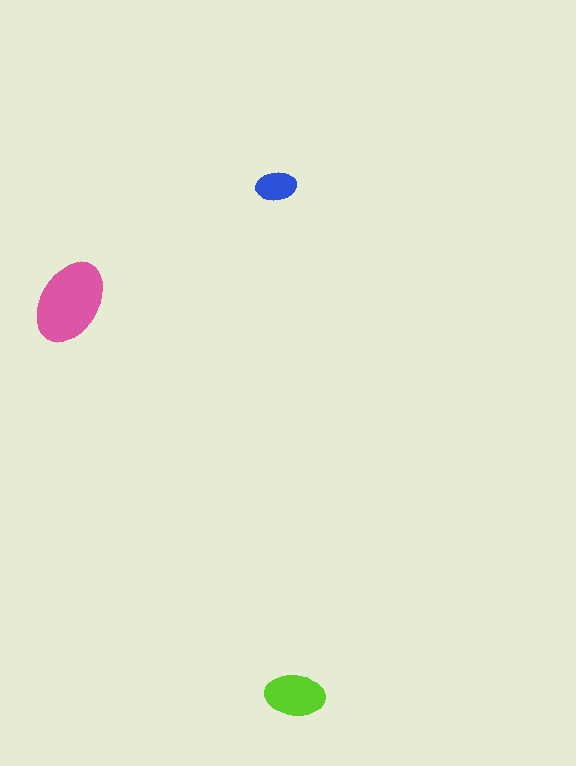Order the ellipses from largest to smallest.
the pink one, the lime one, the blue one.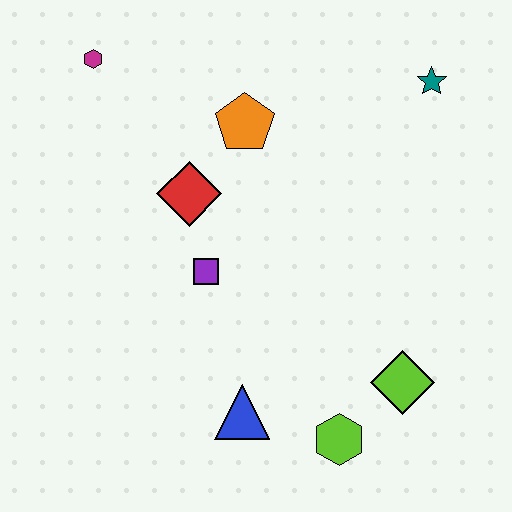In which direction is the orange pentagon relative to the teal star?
The orange pentagon is to the left of the teal star.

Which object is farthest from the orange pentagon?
The lime hexagon is farthest from the orange pentagon.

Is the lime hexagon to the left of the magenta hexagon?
No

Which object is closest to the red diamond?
The purple square is closest to the red diamond.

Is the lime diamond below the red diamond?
Yes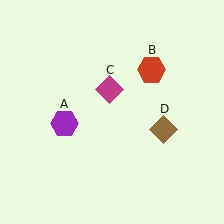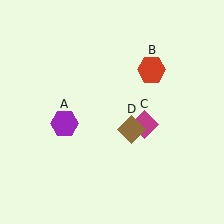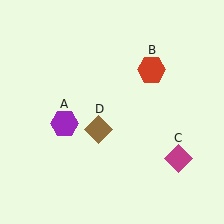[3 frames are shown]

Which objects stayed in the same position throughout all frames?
Purple hexagon (object A) and red hexagon (object B) remained stationary.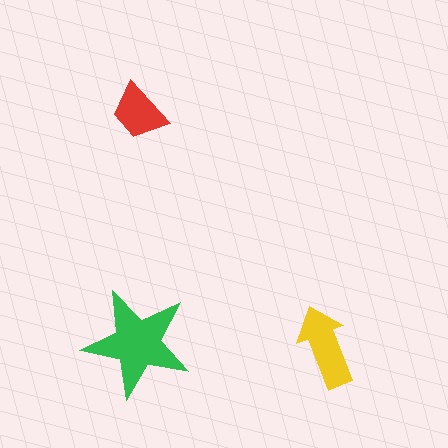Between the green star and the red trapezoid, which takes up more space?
The green star.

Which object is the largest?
The green star.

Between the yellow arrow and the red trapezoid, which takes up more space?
The yellow arrow.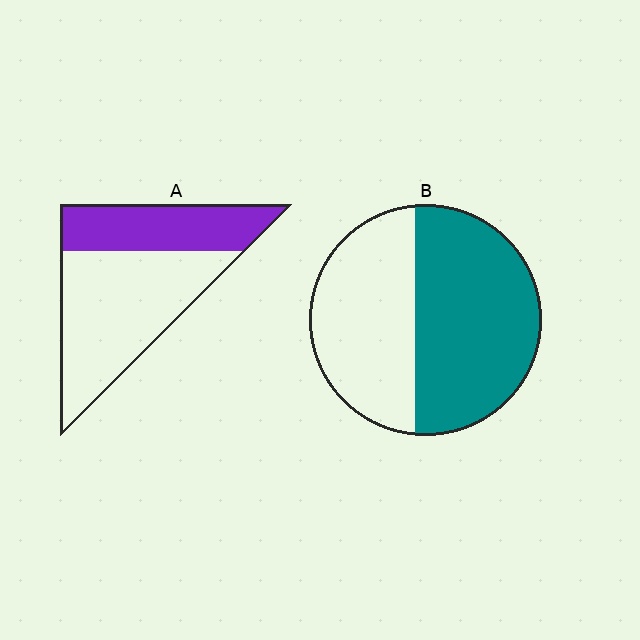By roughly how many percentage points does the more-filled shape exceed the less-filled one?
By roughly 20 percentage points (B over A).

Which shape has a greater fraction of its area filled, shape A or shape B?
Shape B.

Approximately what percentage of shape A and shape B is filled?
A is approximately 35% and B is approximately 55%.